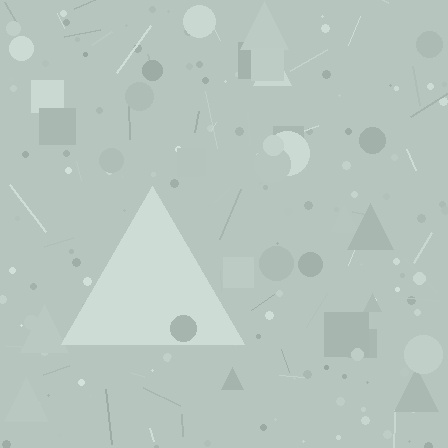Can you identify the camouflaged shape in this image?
The camouflaged shape is a triangle.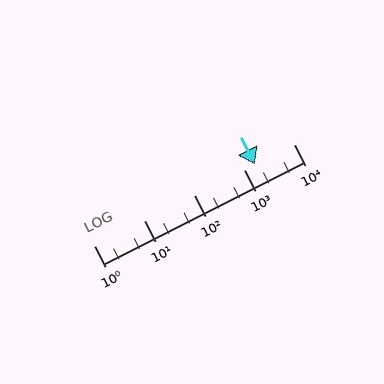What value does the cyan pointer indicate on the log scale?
The pointer indicates approximately 1700.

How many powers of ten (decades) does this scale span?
The scale spans 4 decades, from 1 to 10000.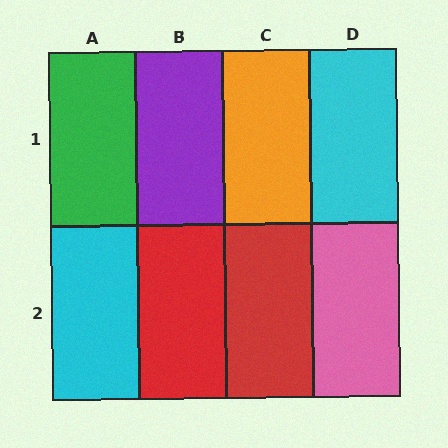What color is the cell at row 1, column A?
Green.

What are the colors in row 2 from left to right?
Cyan, red, red, pink.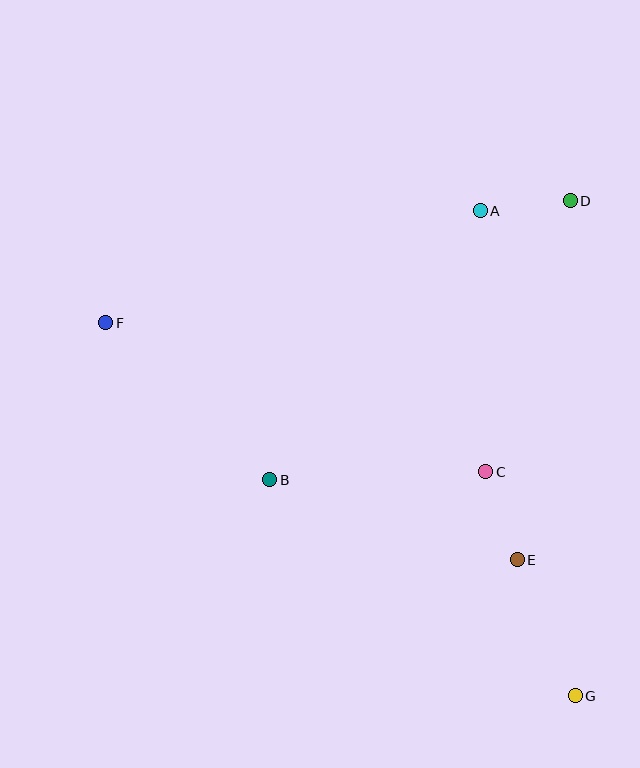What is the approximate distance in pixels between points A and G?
The distance between A and G is approximately 495 pixels.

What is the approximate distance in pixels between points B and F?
The distance between B and F is approximately 227 pixels.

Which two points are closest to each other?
Points A and D are closest to each other.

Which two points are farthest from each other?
Points F and G are farthest from each other.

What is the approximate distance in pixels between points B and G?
The distance between B and G is approximately 374 pixels.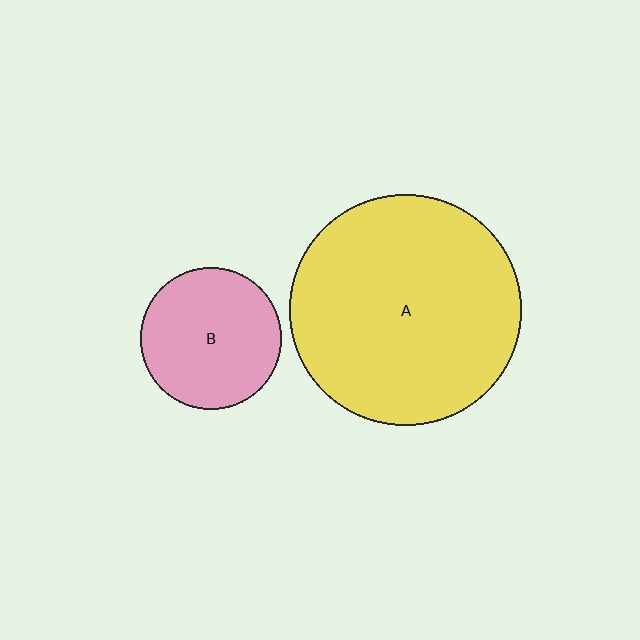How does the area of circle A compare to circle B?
Approximately 2.7 times.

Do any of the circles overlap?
No, none of the circles overlap.